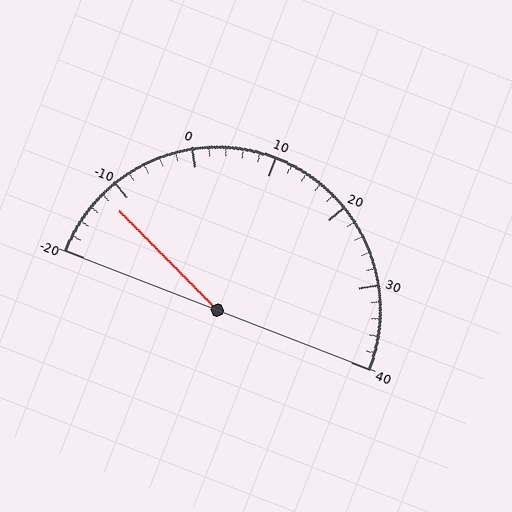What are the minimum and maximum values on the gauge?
The gauge ranges from -20 to 40.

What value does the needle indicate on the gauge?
The needle indicates approximately -12.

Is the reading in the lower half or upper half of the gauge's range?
The reading is in the lower half of the range (-20 to 40).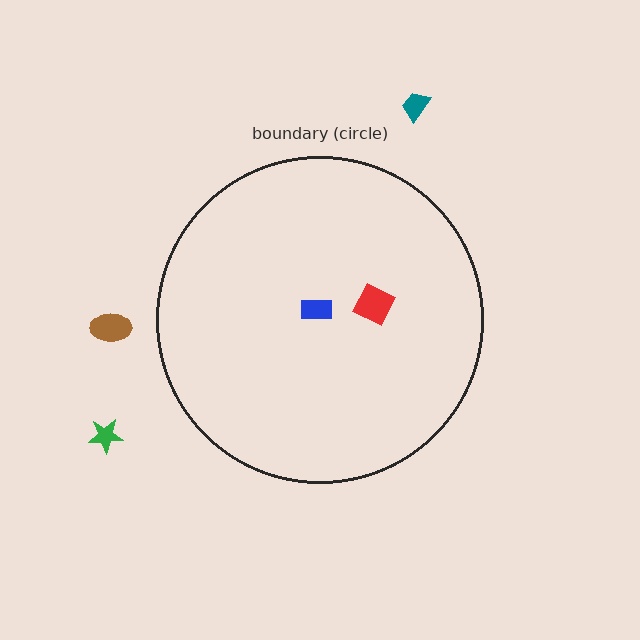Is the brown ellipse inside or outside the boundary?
Outside.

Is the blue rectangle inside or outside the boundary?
Inside.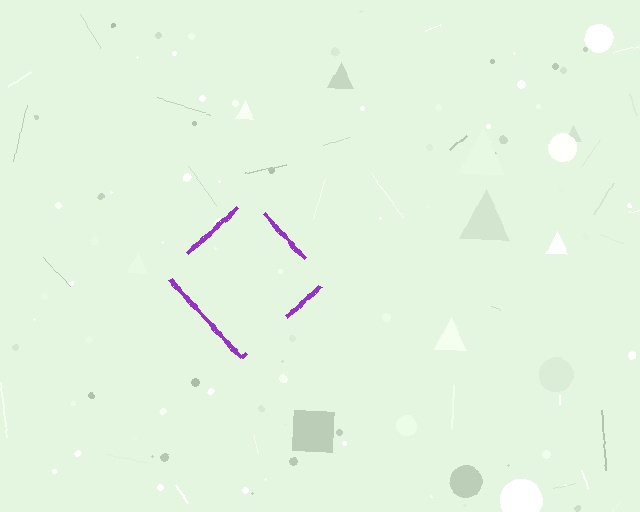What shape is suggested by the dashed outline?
The dashed outline suggests a diamond.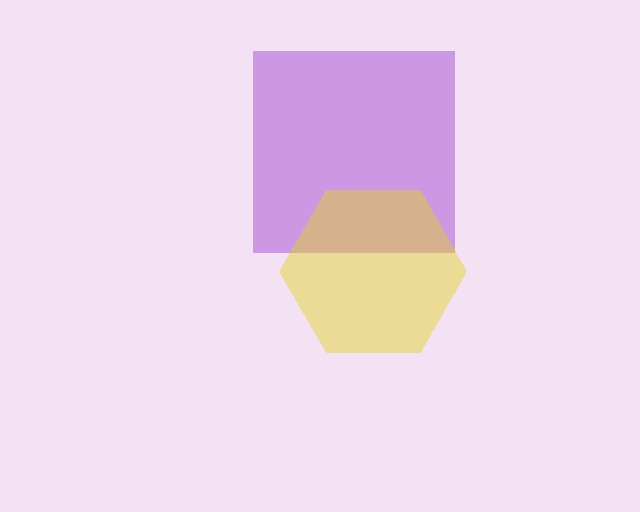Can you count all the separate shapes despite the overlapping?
Yes, there are 2 separate shapes.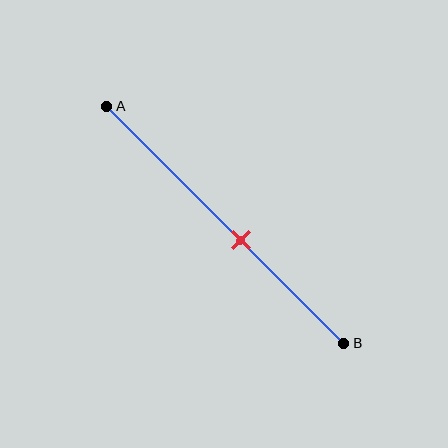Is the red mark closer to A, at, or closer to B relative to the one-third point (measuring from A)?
The red mark is closer to point B than the one-third point of segment AB.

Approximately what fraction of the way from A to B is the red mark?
The red mark is approximately 55% of the way from A to B.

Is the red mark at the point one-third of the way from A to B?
No, the mark is at about 55% from A, not at the 33% one-third point.